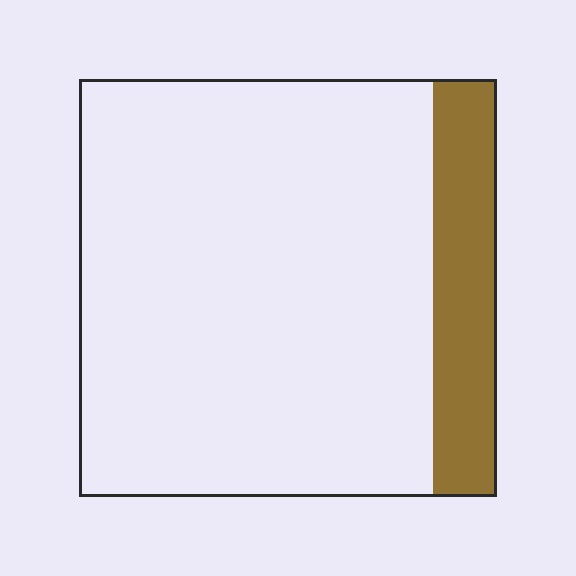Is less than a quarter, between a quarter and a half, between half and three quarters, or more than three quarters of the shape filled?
Less than a quarter.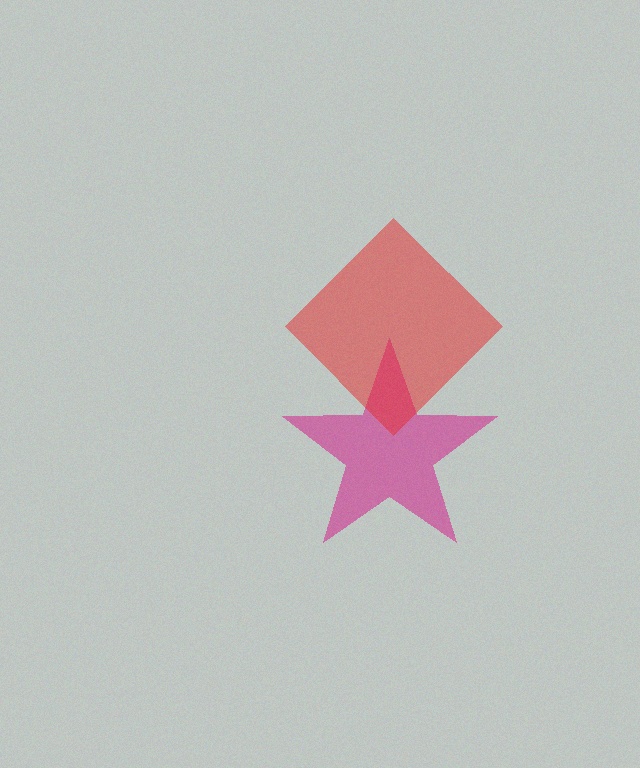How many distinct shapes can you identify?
There are 2 distinct shapes: a magenta star, a red diamond.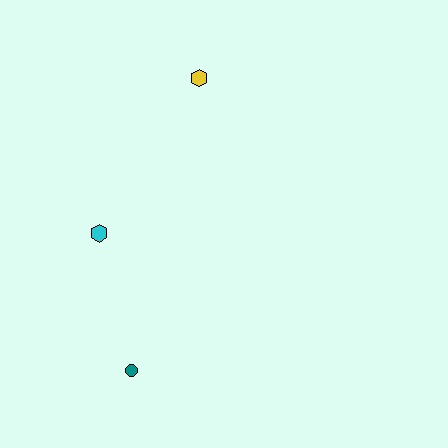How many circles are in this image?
There is 1 circle.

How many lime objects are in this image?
There are no lime objects.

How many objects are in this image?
There are 3 objects.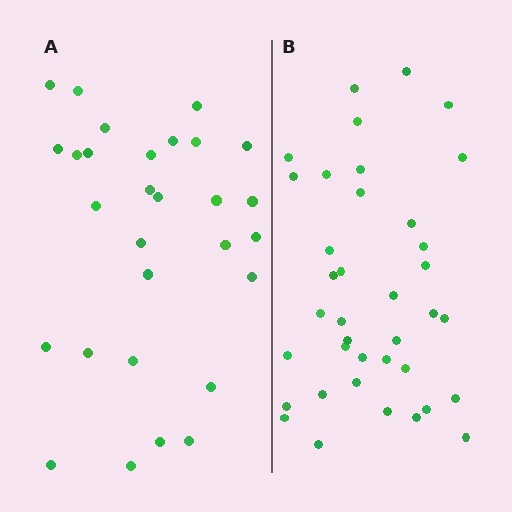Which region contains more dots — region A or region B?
Region B (the right region) has more dots.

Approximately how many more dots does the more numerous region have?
Region B has roughly 8 or so more dots than region A.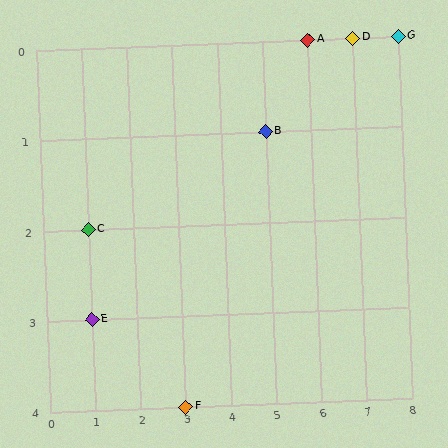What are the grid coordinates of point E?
Point E is at grid coordinates (1, 3).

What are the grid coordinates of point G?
Point G is at grid coordinates (8, 0).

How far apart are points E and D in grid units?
Points E and D are 6 columns and 3 rows apart (about 6.7 grid units diagonally).